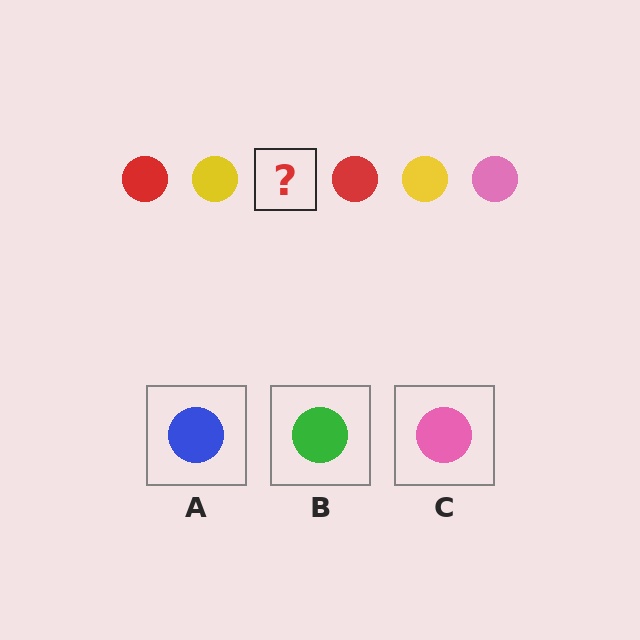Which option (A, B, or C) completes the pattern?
C.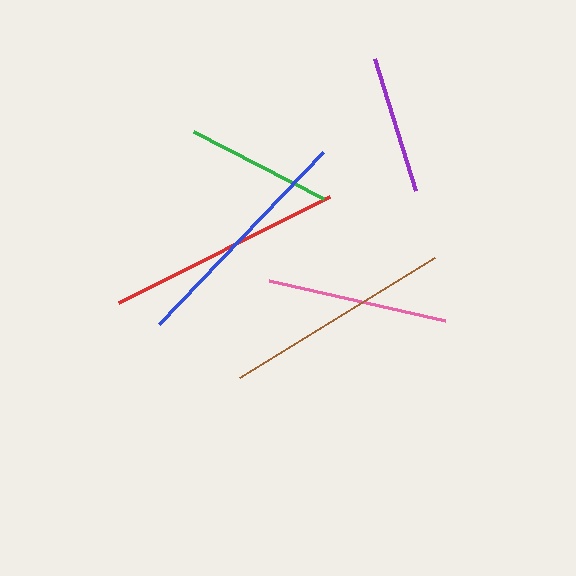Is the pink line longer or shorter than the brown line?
The brown line is longer than the pink line.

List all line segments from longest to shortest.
From longest to shortest: blue, red, brown, pink, green, purple.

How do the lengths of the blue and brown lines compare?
The blue and brown lines are approximately the same length.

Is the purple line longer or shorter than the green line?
The green line is longer than the purple line.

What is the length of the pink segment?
The pink segment is approximately 180 pixels long.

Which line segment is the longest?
The blue line is the longest at approximately 237 pixels.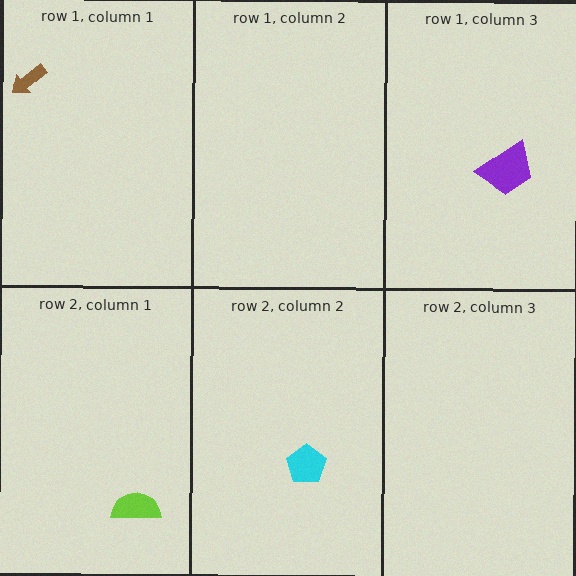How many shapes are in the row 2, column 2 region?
1.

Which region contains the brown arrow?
The row 1, column 1 region.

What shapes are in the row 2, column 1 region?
The lime semicircle.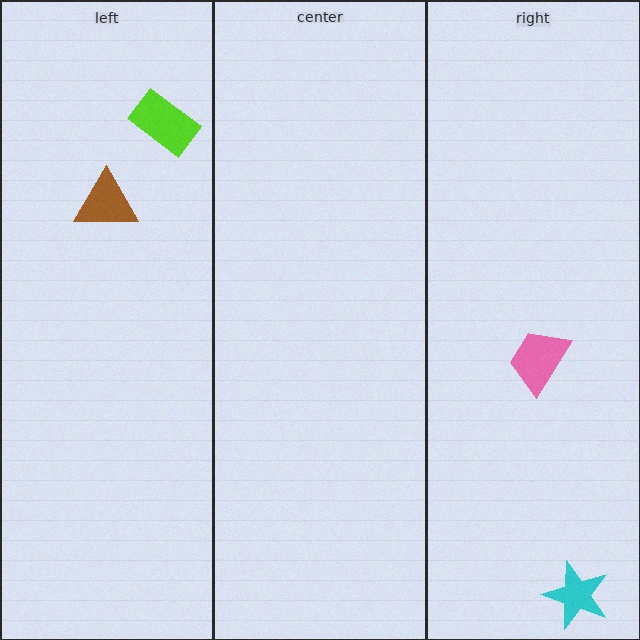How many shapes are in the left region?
2.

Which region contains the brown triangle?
The left region.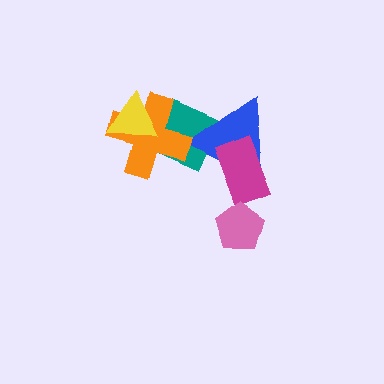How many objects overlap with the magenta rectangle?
1 object overlaps with the magenta rectangle.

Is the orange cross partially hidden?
Yes, it is partially covered by another shape.